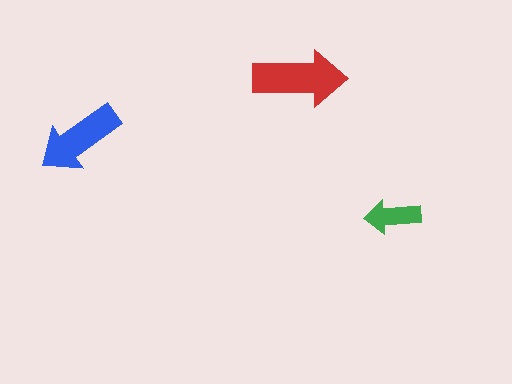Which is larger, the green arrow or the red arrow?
The red one.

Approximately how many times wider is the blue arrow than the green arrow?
About 1.5 times wider.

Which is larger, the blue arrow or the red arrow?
The red one.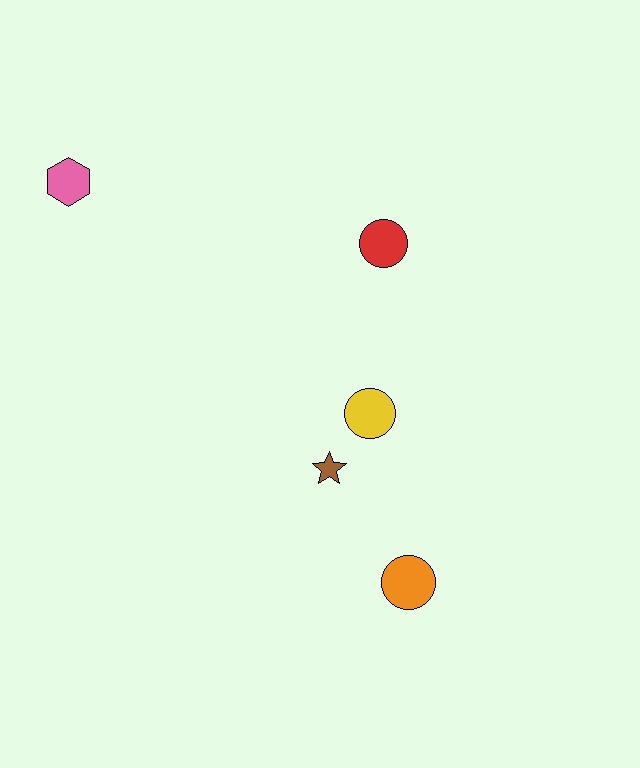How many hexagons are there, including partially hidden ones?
There is 1 hexagon.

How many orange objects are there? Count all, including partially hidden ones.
There is 1 orange object.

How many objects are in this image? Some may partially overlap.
There are 5 objects.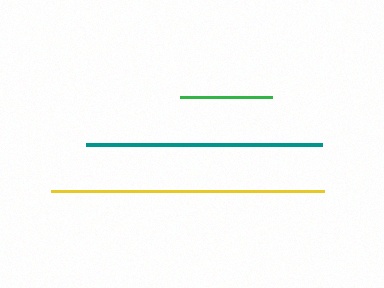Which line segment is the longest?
The yellow line is the longest at approximately 273 pixels.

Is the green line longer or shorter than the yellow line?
The yellow line is longer than the green line.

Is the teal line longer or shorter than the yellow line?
The yellow line is longer than the teal line.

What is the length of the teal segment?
The teal segment is approximately 237 pixels long.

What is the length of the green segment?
The green segment is approximately 92 pixels long.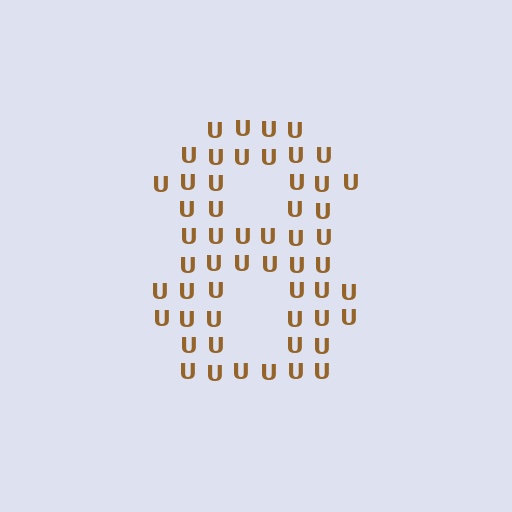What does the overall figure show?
The overall figure shows the digit 8.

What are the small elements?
The small elements are letter U's.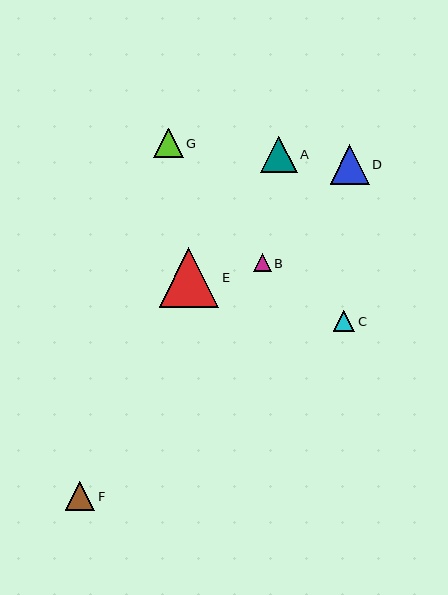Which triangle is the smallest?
Triangle B is the smallest with a size of approximately 18 pixels.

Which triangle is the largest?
Triangle E is the largest with a size of approximately 60 pixels.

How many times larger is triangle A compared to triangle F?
Triangle A is approximately 1.2 times the size of triangle F.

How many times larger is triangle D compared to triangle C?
Triangle D is approximately 1.8 times the size of triangle C.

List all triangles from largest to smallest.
From largest to smallest: E, D, A, F, G, C, B.